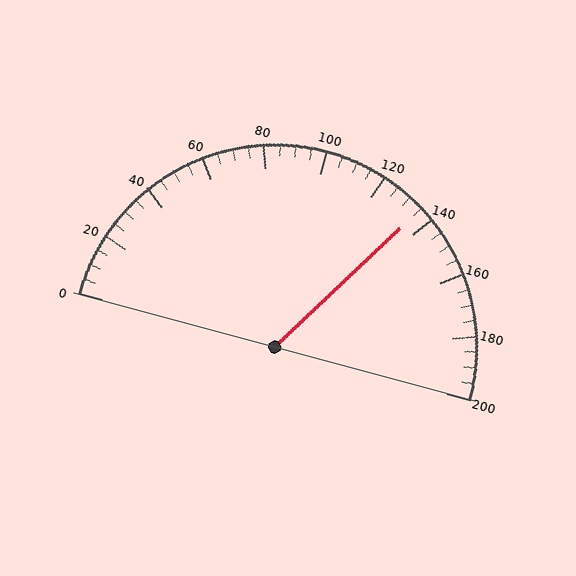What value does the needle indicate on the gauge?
The needle indicates approximately 135.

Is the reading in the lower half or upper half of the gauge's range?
The reading is in the upper half of the range (0 to 200).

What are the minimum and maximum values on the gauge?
The gauge ranges from 0 to 200.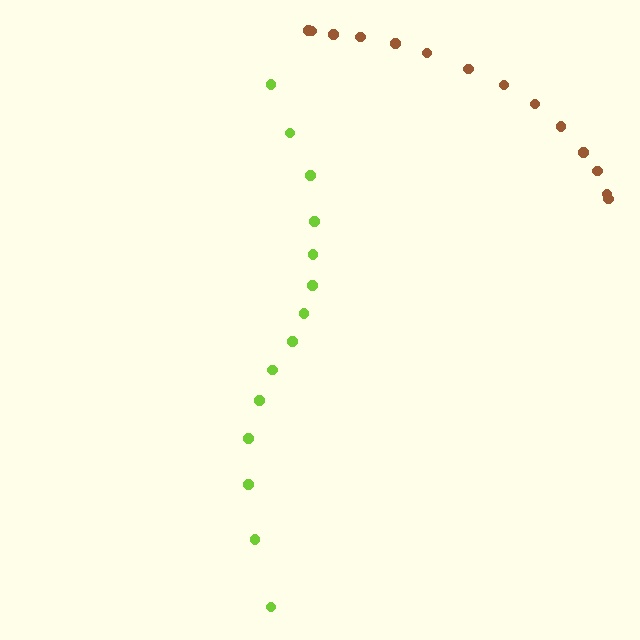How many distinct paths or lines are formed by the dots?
There are 2 distinct paths.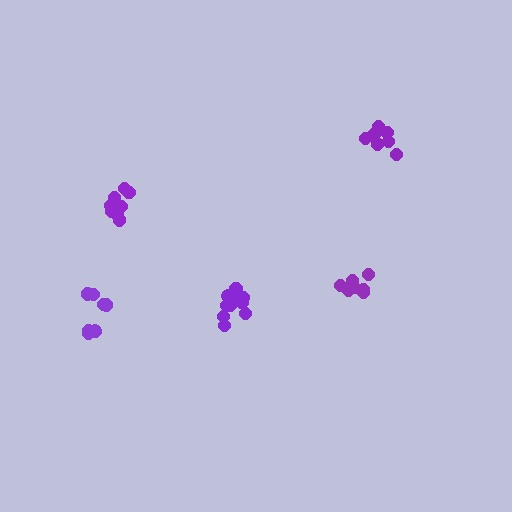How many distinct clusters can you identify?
There are 5 distinct clusters.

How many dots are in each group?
Group 1: 8 dots, Group 2: 8 dots, Group 3: 10 dots, Group 4: 7 dots, Group 5: 8 dots (41 total).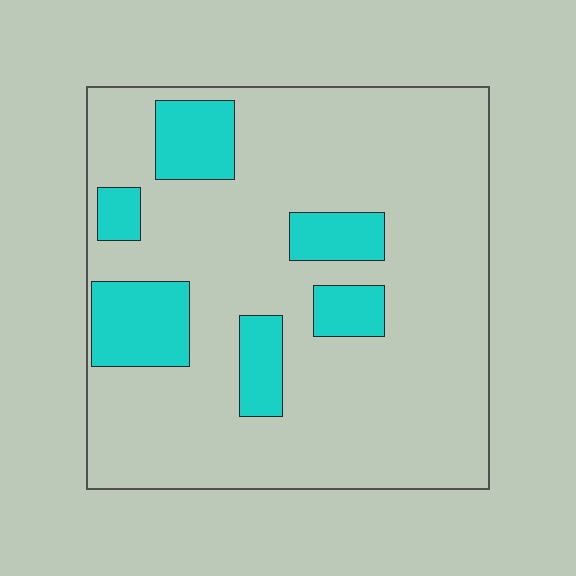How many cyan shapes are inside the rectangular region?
6.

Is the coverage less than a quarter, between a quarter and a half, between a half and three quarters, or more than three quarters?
Less than a quarter.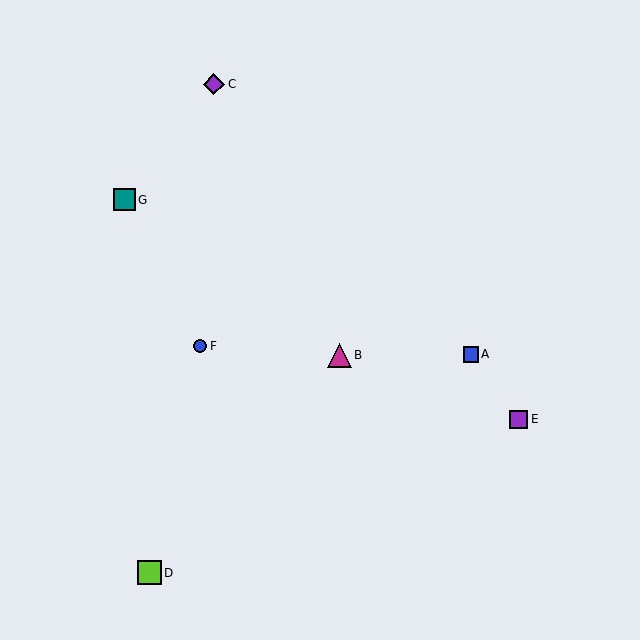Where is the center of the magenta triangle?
The center of the magenta triangle is at (339, 355).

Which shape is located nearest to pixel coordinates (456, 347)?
The blue square (labeled A) at (471, 354) is nearest to that location.